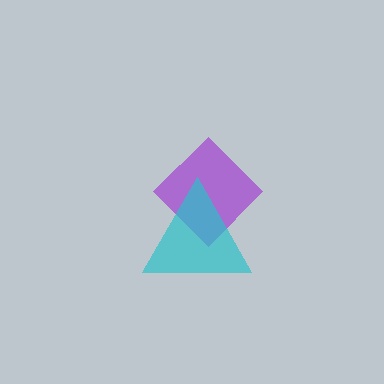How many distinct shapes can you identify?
There are 2 distinct shapes: a purple diamond, a cyan triangle.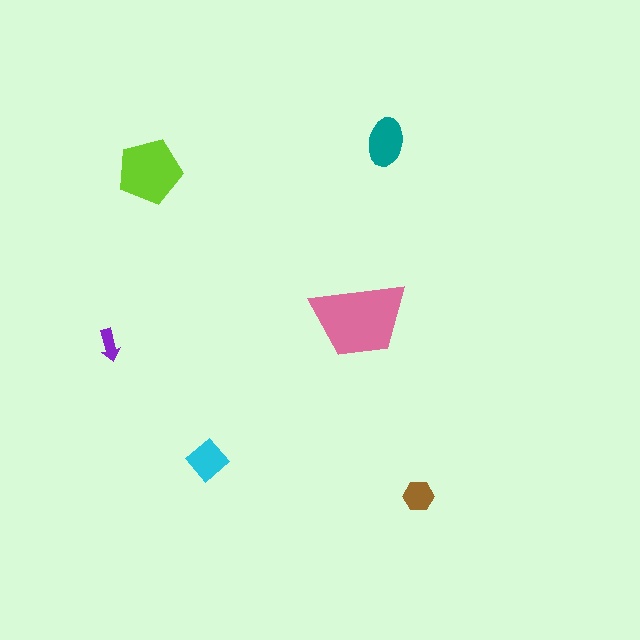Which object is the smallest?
The purple arrow.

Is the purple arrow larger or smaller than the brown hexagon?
Smaller.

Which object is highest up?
The teal ellipse is topmost.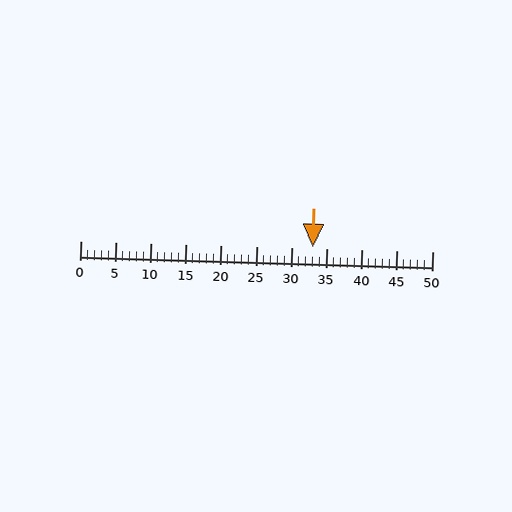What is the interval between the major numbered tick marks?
The major tick marks are spaced 5 units apart.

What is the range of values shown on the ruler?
The ruler shows values from 0 to 50.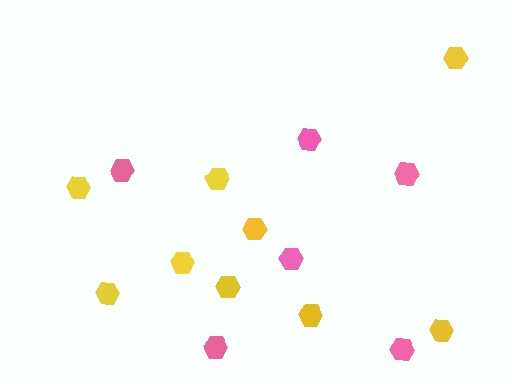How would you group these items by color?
There are 2 groups: one group of yellow hexagons (9) and one group of pink hexagons (6).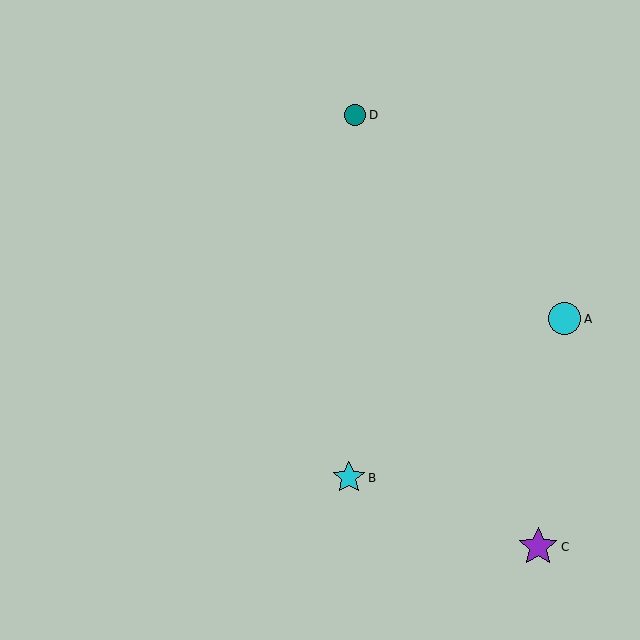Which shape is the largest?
The purple star (labeled C) is the largest.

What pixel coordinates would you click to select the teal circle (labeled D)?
Click at (355, 115) to select the teal circle D.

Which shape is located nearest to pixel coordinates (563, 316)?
The cyan circle (labeled A) at (565, 319) is nearest to that location.